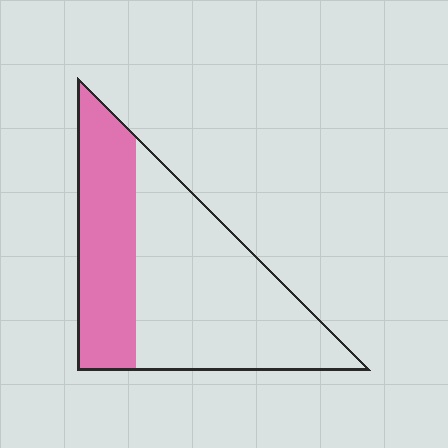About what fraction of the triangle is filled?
About three eighths (3/8).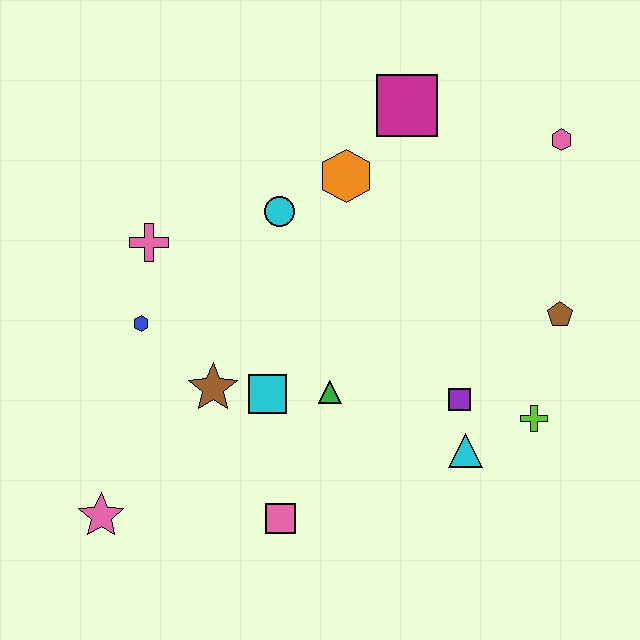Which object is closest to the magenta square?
The orange hexagon is closest to the magenta square.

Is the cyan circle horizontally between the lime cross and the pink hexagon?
No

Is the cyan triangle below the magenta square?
Yes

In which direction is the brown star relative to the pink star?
The brown star is above the pink star.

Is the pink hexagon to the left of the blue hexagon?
No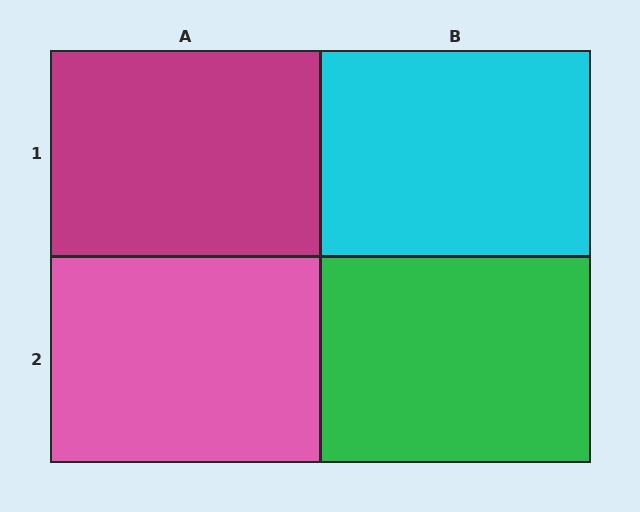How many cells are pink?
1 cell is pink.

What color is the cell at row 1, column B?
Cyan.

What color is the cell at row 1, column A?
Magenta.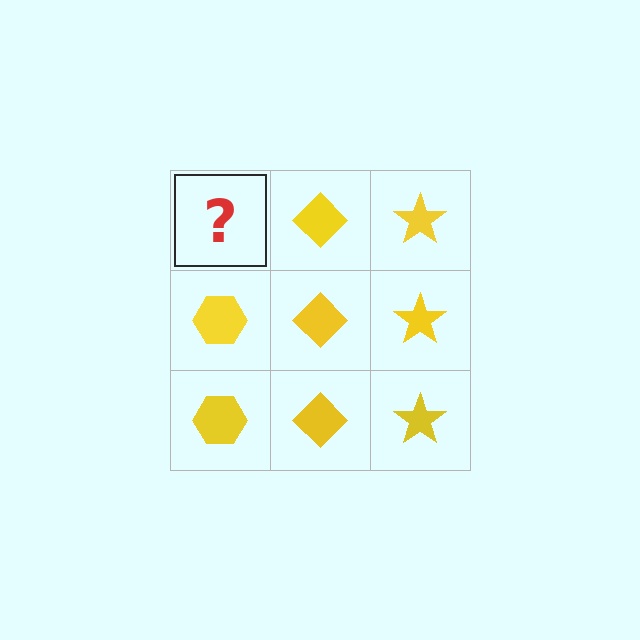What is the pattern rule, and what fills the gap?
The rule is that each column has a consistent shape. The gap should be filled with a yellow hexagon.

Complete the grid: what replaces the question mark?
The question mark should be replaced with a yellow hexagon.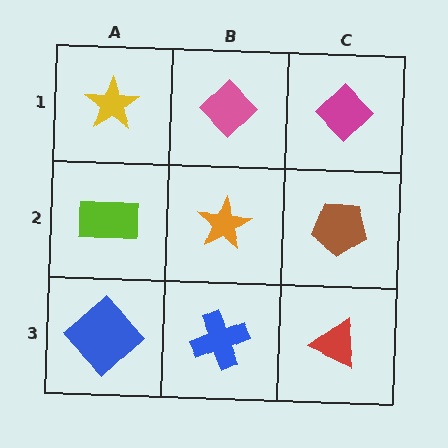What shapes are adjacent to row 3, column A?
A lime rectangle (row 2, column A), a blue cross (row 3, column B).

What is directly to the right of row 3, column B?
A red triangle.